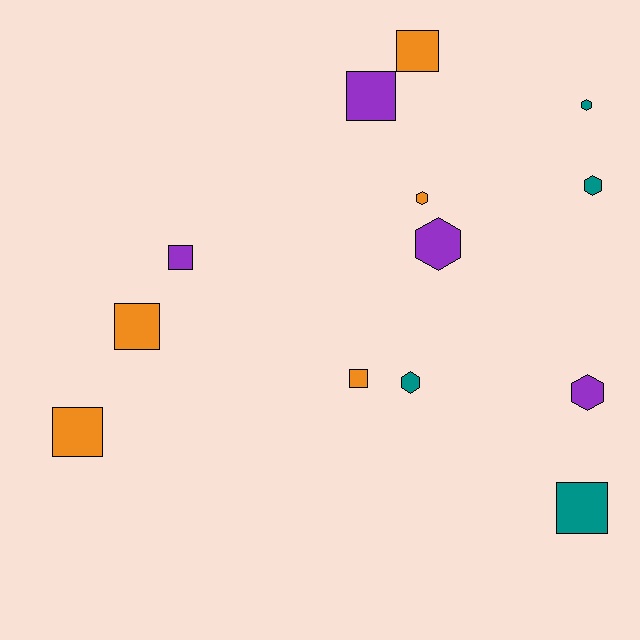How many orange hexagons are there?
There is 1 orange hexagon.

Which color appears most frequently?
Orange, with 5 objects.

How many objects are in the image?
There are 13 objects.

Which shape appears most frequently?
Square, with 7 objects.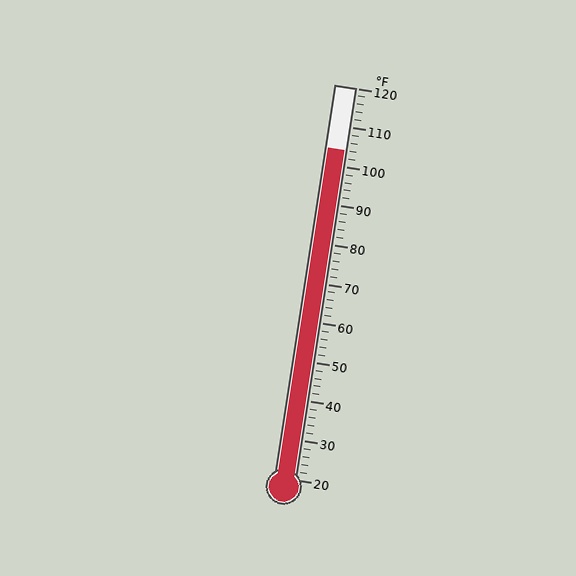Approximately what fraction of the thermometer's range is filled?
The thermometer is filled to approximately 85% of its range.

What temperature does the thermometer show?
The thermometer shows approximately 104°F.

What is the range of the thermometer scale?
The thermometer scale ranges from 20°F to 120°F.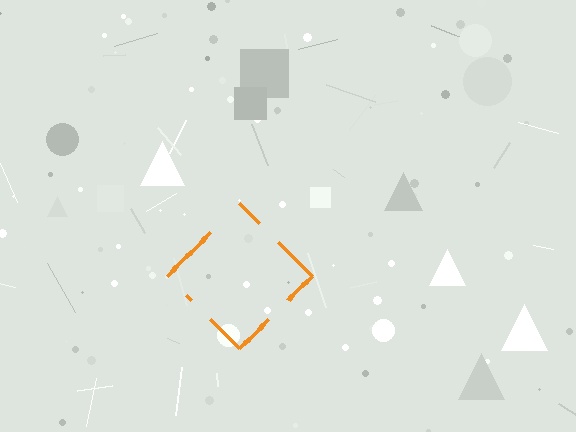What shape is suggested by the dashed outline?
The dashed outline suggests a diamond.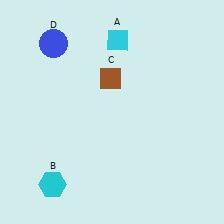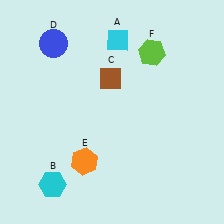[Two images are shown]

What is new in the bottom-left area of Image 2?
An orange hexagon (E) was added in the bottom-left area of Image 2.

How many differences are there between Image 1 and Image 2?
There are 2 differences between the two images.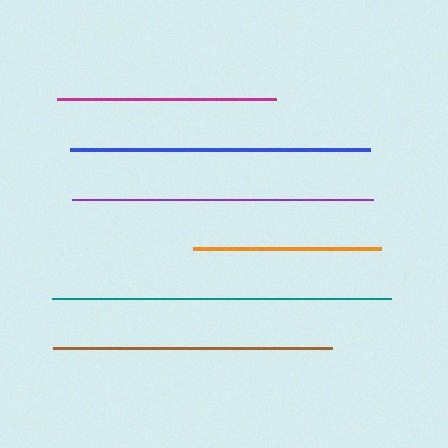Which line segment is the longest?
The teal line is the longest at approximately 339 pixels.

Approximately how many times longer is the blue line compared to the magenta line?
The blue line is approximately 1.4 times the length of the magenta line.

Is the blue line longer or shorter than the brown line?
The blue line is longer than the brown line.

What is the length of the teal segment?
The teal segment is approximately 339 pixels long.